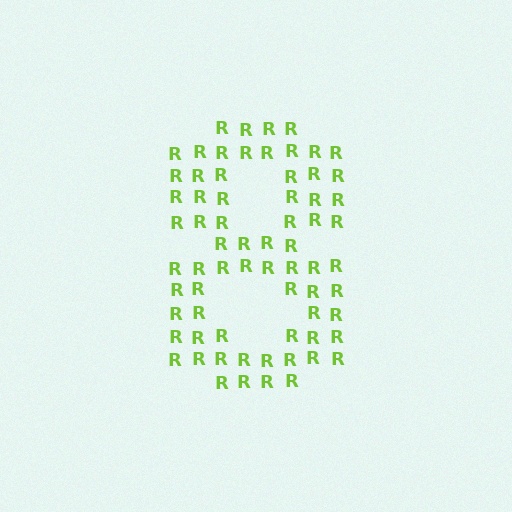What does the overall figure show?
The overall figure shows the digit 8.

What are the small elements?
The small elements are letter R's.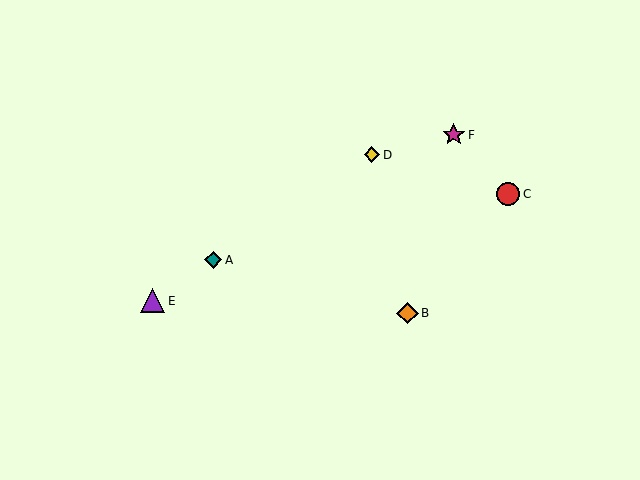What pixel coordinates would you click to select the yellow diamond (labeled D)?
Click at (372, 155) to select the yellow diamond D.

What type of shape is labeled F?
Shape F is a magenta star.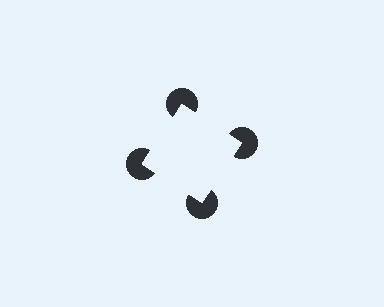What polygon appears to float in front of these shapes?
An illusory square — its edges are inferred from the aligned wedge cuts in the pac-man discs, not physically drawn.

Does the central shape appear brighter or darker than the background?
It typically appears slightly brighter than the background, even though no actual brightness change is drawn.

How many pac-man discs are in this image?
There are 4 — one at each vertex of the illusory square.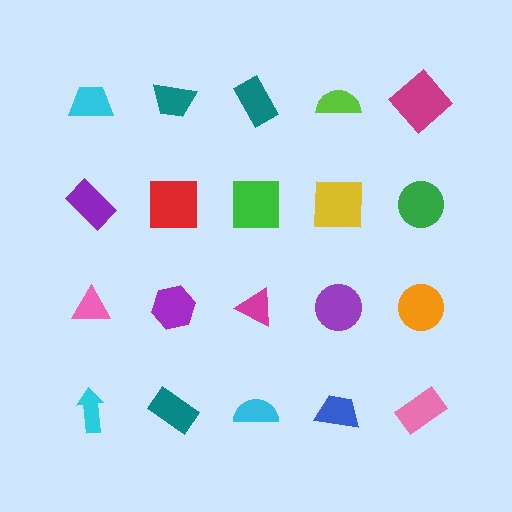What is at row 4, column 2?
A teal rectangle.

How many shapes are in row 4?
5 shapes.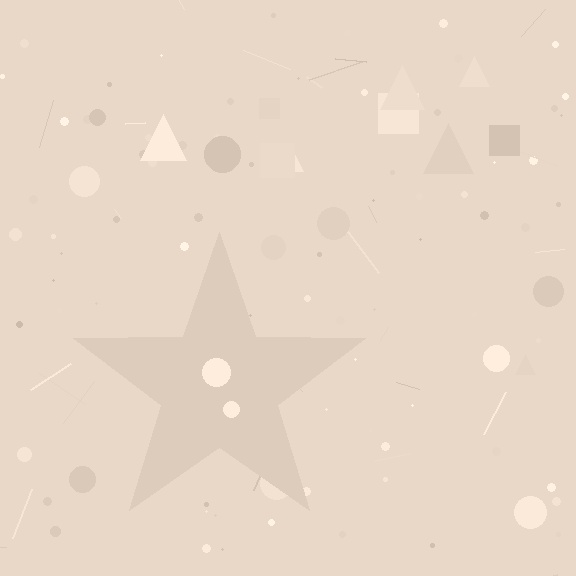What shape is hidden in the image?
A star is hidden in the image.